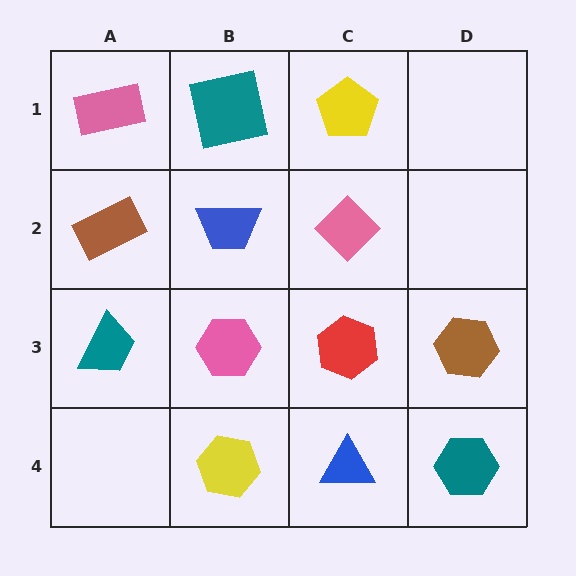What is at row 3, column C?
A red hexagon.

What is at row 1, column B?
A teal square.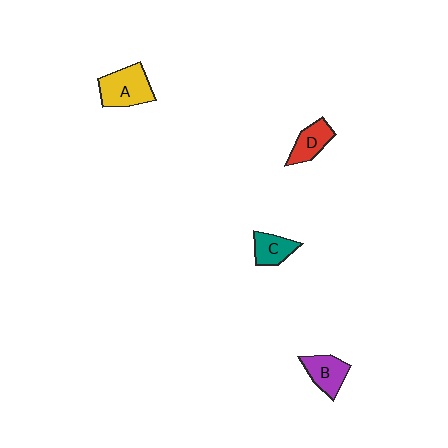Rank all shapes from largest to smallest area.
From largest to smallest: A (yellow), B (purple), D (red), C (teal).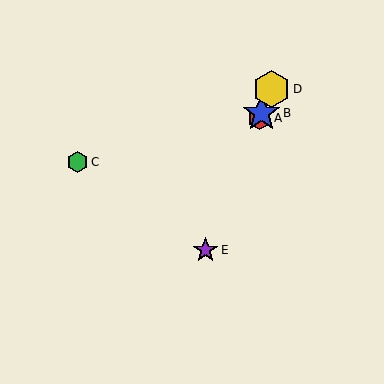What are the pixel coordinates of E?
Object E is at (205, 250).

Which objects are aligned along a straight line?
Objects A, B, D, E are aligned along a straight line.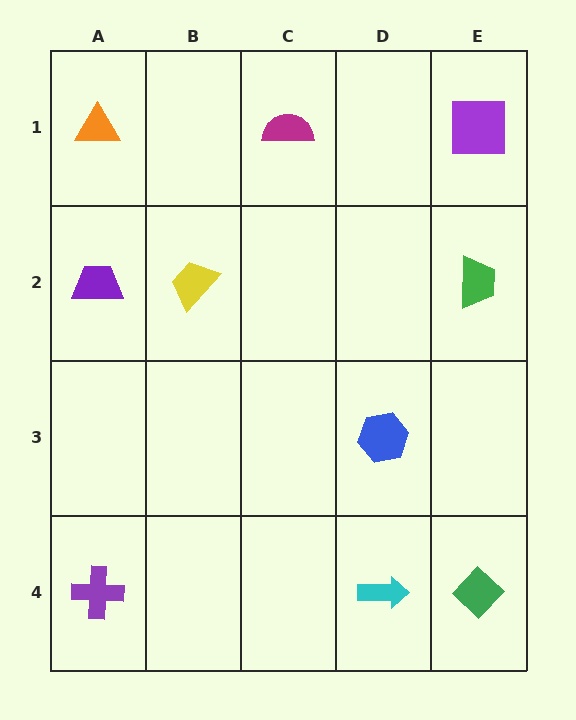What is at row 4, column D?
A cyan arrow.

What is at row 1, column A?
An orange triangle.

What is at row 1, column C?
A magenta semicircle.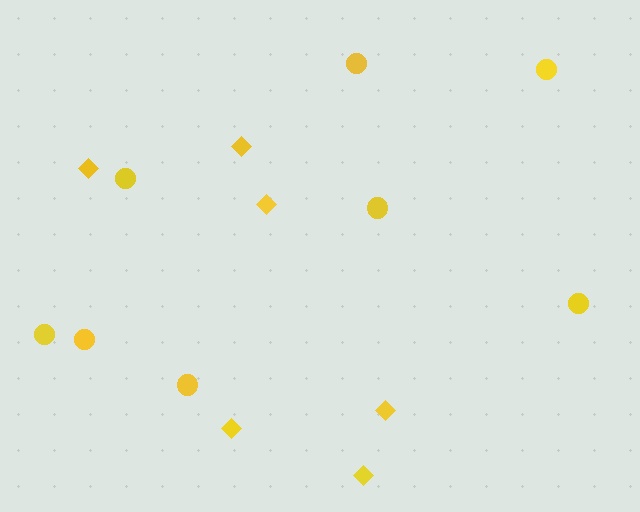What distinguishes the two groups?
There are 2 groups: one group of diamonds (6) and one group of circles (8).